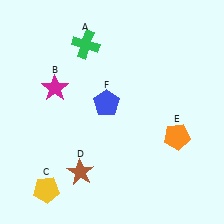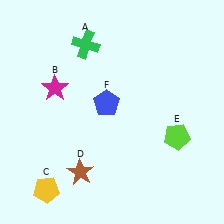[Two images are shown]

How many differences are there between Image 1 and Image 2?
There is 1 difference between the two images.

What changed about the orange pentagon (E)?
In Image 1, E is orange. In Image 2, it changed to lime.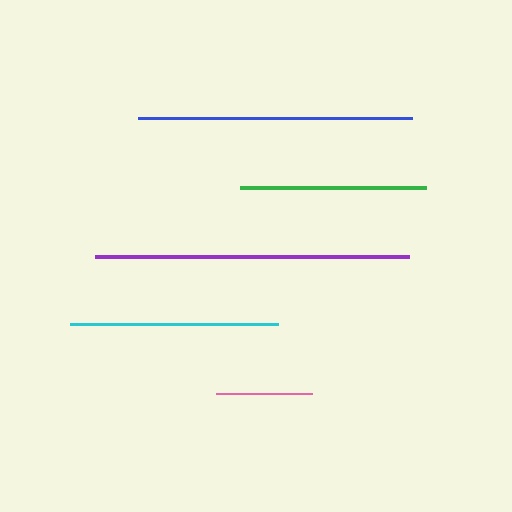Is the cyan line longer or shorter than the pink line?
The cyan line is longer than the pink line.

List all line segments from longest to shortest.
From longest to shortest: purple, blue, cyan, green, pink.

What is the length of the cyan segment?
The cyan segment is approximately 208 pixels long.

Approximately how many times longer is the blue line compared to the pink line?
The blue line is approximately 2.8 times the length of the pink line.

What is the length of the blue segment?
The blue segment is approximately 274 pixels long.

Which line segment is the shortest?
The pink line is the shortest at approximately 96 pixels.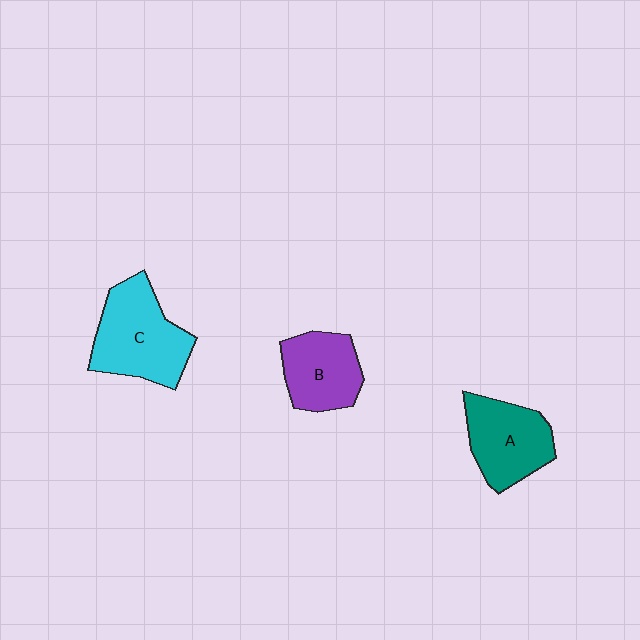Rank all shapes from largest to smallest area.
From largest to smallest: C (cyan), A (teal), B (purple).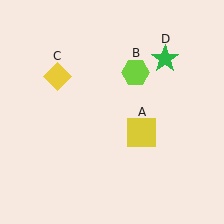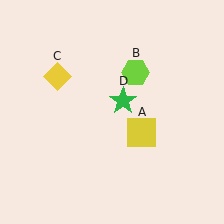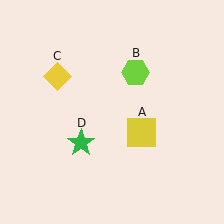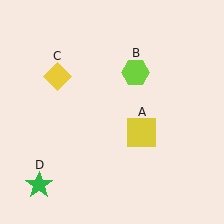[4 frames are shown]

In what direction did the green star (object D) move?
The green star (object D) moved down and to the left.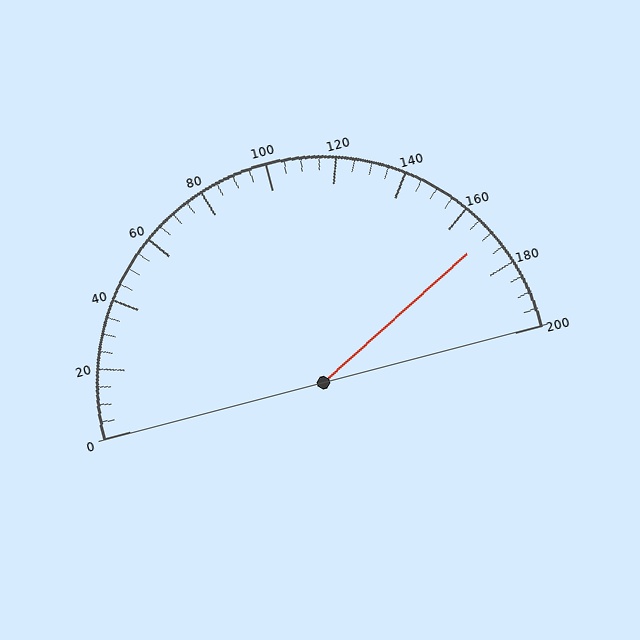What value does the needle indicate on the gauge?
The needle indicates approximately 170.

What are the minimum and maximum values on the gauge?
The gauge ranges from 0 to 200.